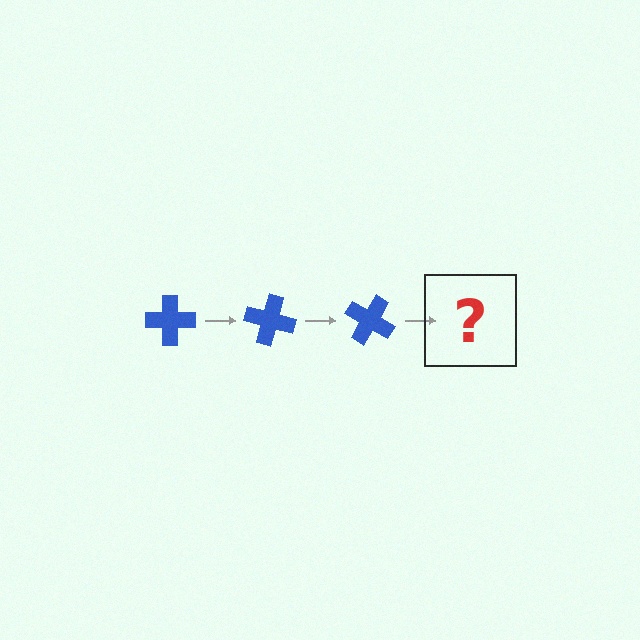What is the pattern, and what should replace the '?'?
The pattern is that the cross rotates 15 degrees each step. The '?' should be a blue cross rotated 45 degrees.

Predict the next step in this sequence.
The next step is a blue cross rotated 45 degrees.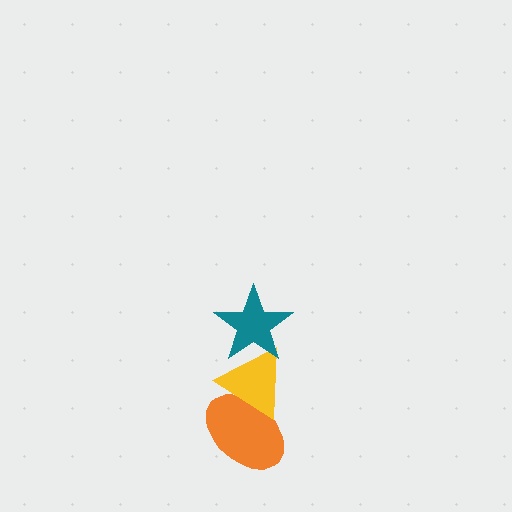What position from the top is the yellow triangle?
The yellow triangle is 2nd from the top.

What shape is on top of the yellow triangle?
The teal star is on top of the yellow triangle.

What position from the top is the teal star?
The teal star is 1st from the top.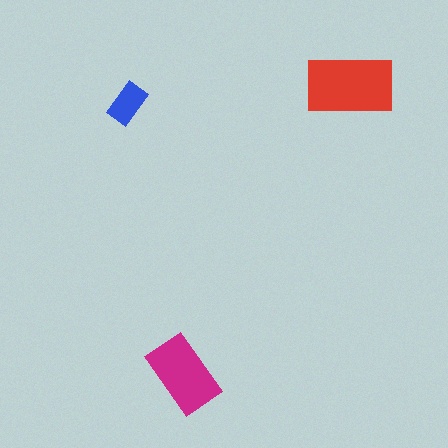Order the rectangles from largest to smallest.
the red one, the magenta one, the blue one.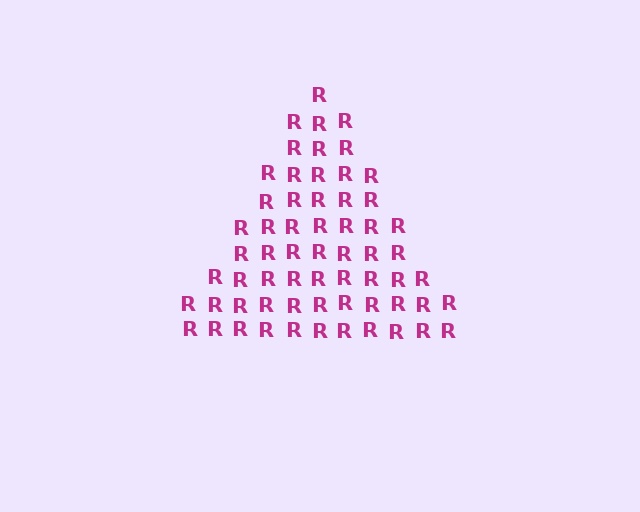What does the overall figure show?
The overall figure shows a triangle.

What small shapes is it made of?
It is made of small letter R's.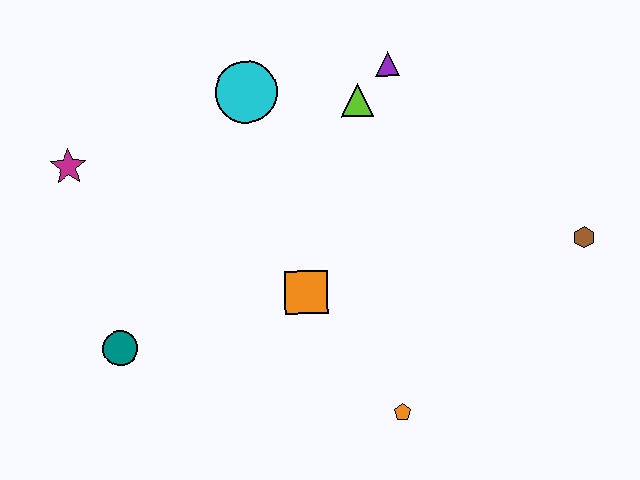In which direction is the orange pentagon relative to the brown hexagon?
The orange pentagon is to the left of the brown hexagon.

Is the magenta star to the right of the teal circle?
No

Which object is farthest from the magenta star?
The brown hexagon is farthest from the magenta star.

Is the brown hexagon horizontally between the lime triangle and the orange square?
No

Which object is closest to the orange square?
The orange pentagon is closest to the orange square.